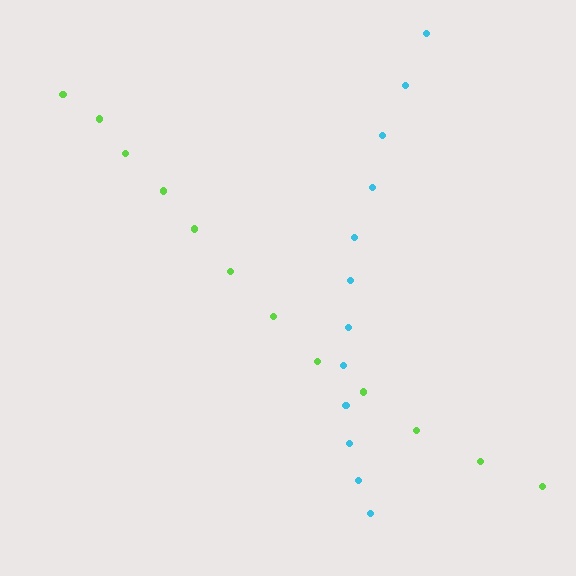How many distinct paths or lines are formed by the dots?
There are 2 distinct paths.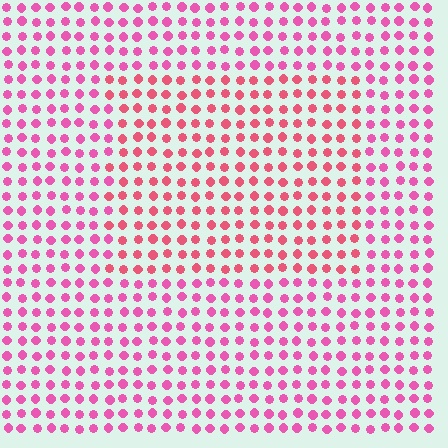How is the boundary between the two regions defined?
The boundary is defined purely by a slight shift in hue (about 24 degrees). Spacing, size, and orientation are identical on both sides.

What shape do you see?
I see a rectangle.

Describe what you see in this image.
The image is filled with small pink elements in a uniform arrangement. A rectangle-shaped region is visible where the elements are tinted to a slightly different hue, forming a subtle color boundary.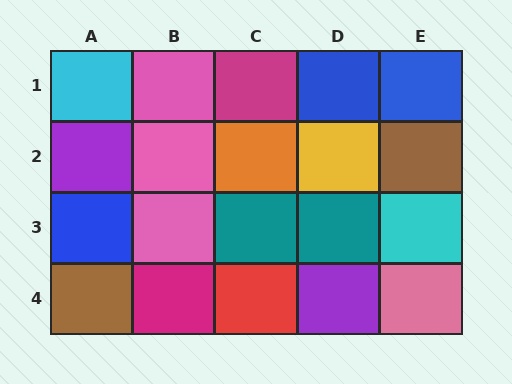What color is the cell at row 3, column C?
Teal.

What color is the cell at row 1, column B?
Pink.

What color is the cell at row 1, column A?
Cyan.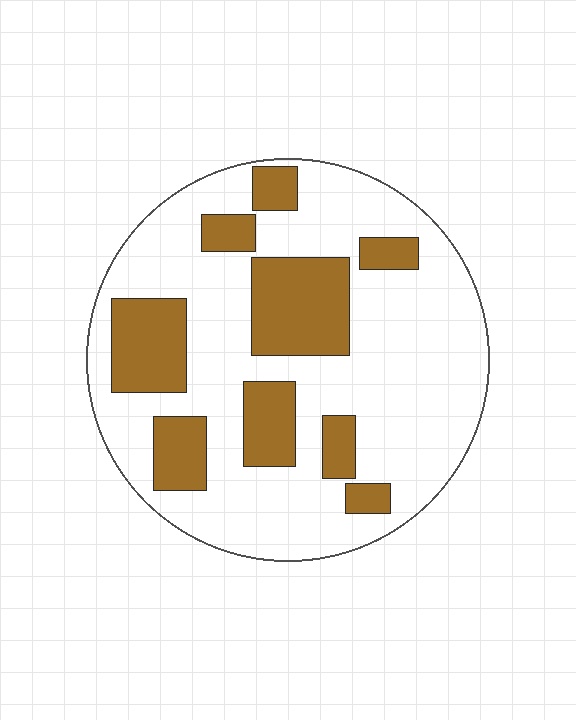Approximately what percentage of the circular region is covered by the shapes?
Approximately 30%.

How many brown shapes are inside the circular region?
9.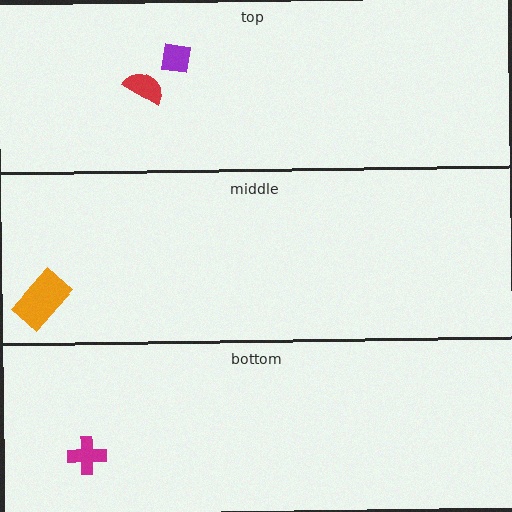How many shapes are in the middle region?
1.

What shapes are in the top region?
The red semicircle, the purple square.